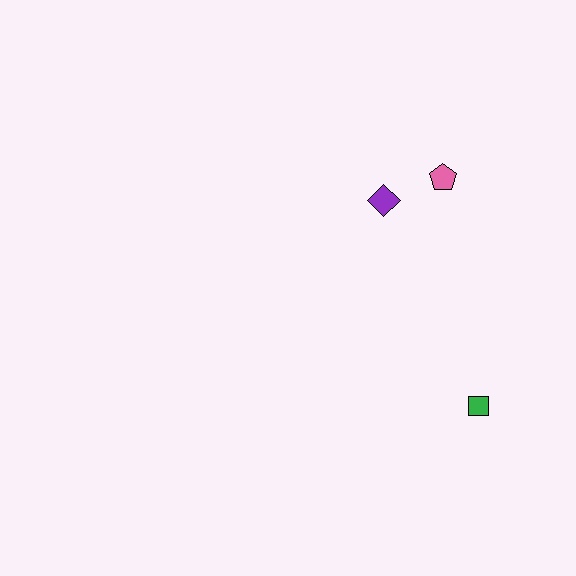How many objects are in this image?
There are 3 objects.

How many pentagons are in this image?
There is 1 pentagon.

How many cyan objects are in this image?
There are no cyan objects.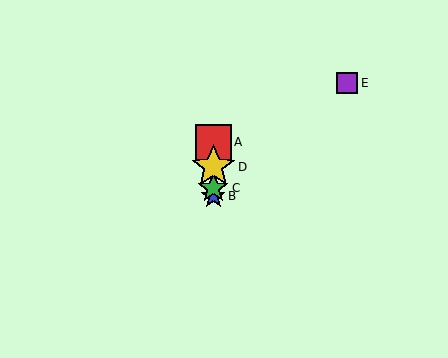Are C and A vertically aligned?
Yes, both are at x≈213.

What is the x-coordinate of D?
Object D is at x≈213.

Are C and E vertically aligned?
No, C is at x≈213 and E is at x≈347.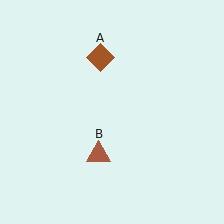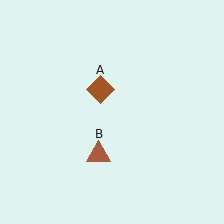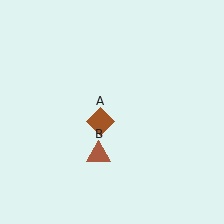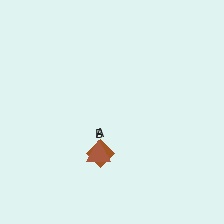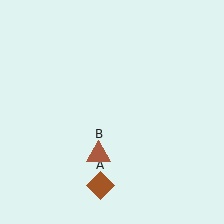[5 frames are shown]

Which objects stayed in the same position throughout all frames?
Brown triangle (object B) remained stationary.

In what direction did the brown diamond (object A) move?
The brown diamond (object A) moved down.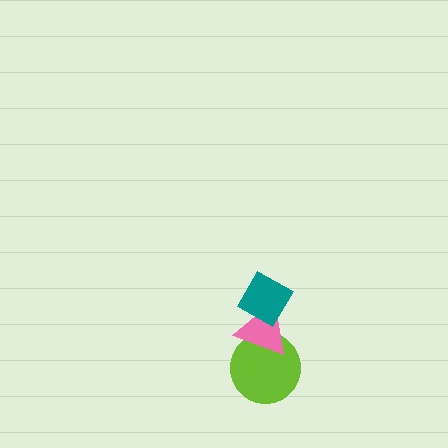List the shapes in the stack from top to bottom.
From top to bottom: the teal diamond, the pink triangle, the lime circle.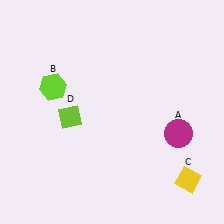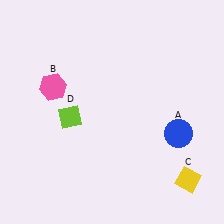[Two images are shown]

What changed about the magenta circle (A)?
In Image 1, A is magenta. In Image 2, it changed to blue.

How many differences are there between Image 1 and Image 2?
There are 2 differences between the two images.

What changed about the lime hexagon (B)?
In Image 1, B is lime. In Image 2, it changed to pink.